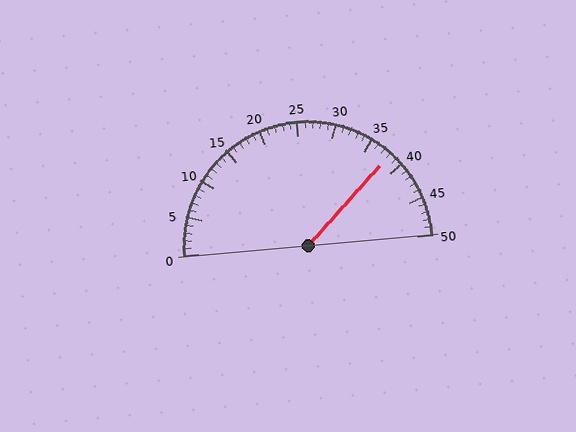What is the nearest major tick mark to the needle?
The nearest major tick mark is 40.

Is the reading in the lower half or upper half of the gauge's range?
The reading is in the upper half of the range (0 to 50).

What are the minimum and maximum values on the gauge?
The gauge ranges from 0 to 50.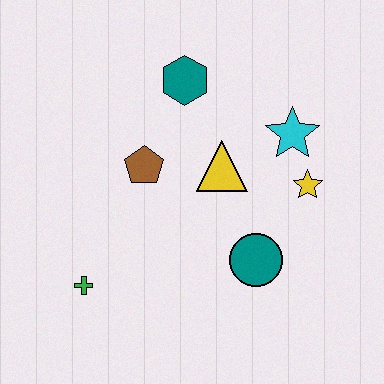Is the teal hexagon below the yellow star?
No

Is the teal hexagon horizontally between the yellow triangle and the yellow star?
No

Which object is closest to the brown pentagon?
The yellow triangle is closest to the brown pentagon.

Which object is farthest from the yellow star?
The green cross is farthest from the yellow star.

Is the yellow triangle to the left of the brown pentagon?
No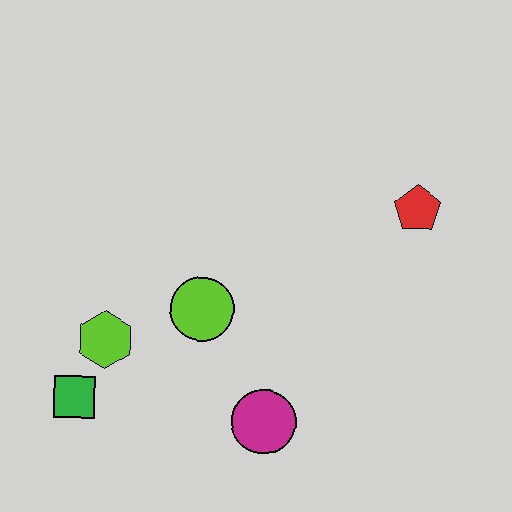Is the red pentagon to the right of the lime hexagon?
Yes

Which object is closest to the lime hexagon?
The green square is closest to the lime hexagon.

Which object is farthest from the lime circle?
The red pentagon is farthest from the lime circle.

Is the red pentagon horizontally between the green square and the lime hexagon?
No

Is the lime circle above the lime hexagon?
Yes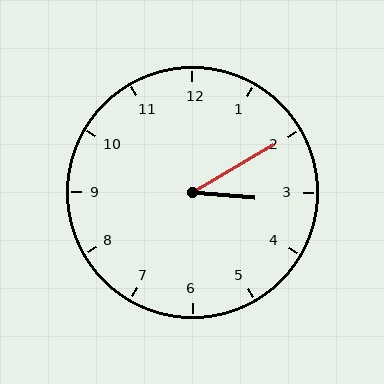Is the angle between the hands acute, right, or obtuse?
It is acute.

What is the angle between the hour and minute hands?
Approximately 35 degrees.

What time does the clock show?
3:10.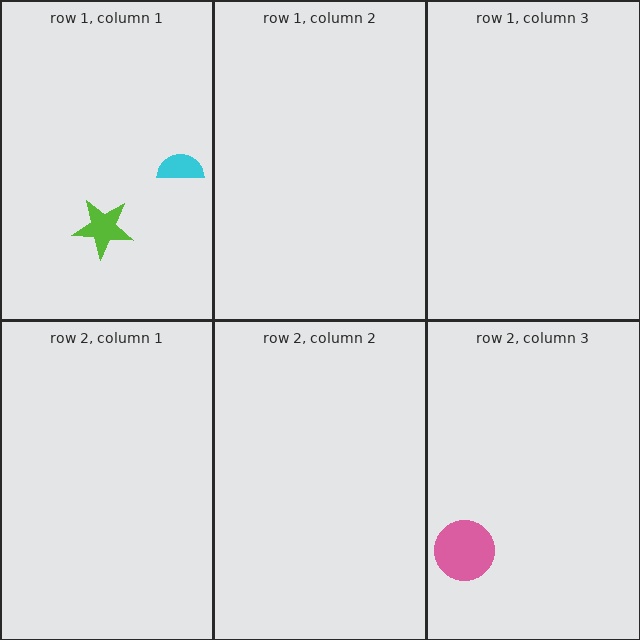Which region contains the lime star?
The row 1, column 1 region.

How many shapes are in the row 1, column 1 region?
2.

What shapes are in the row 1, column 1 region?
The cyan semicircle, the lime star.